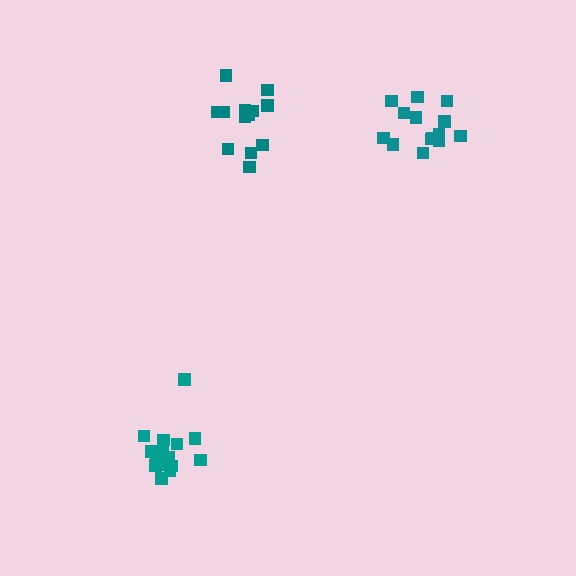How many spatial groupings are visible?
There are 3 spatial groupings.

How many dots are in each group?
Group 1: 13 dots, Group 2: 14 dots, Group 3: 18 dots (45 total).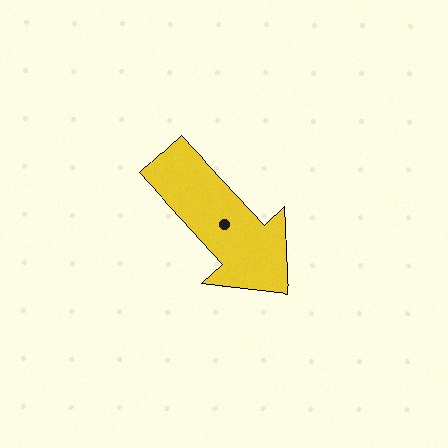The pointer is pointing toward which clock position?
Roughly 5 o'clock.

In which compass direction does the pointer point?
Southeast.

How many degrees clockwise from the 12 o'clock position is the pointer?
Approximately 137 degrees.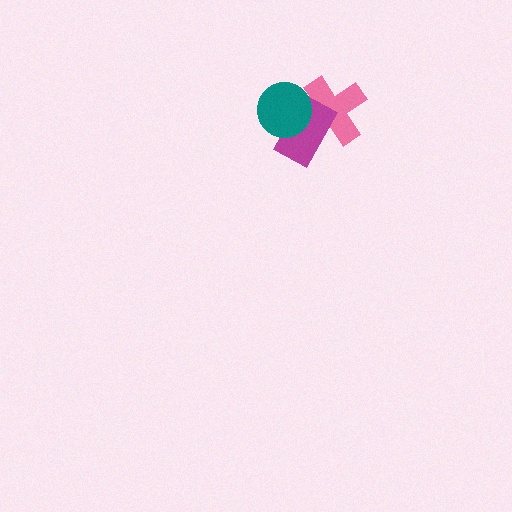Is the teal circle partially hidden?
No, no other shape covers it.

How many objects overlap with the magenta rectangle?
2 objects overlap with the magenta rectangle.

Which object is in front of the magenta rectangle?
The teal circle is in front of the magenta rectangle.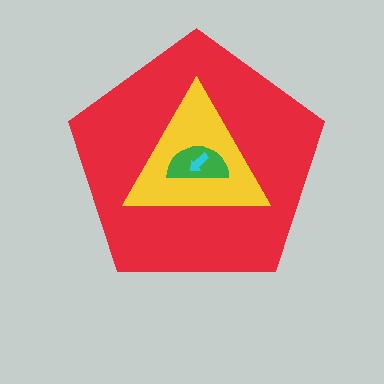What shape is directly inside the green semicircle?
The cyan arrow.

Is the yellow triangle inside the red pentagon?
Yes.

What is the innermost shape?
The cyan arrow.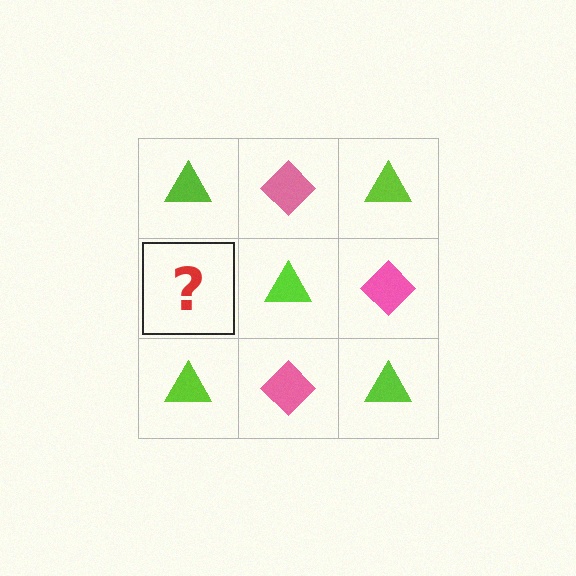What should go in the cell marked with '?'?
The missing cell should contain a pink diamond.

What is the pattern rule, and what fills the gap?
The rule is that it alternates lime triangle and pink diamond in a checkerboard pattern. The gap should be filled with a pink diamond.